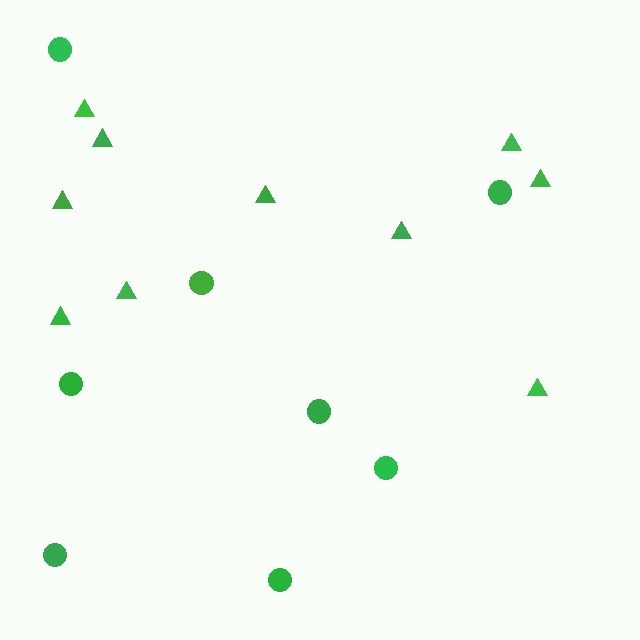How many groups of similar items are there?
There are 2 groups: one group of triangles (10) and one group of circles (8).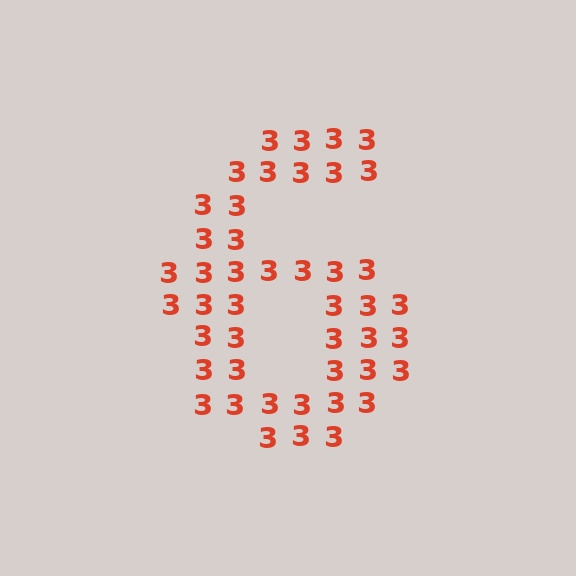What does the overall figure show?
The overall figure shows the digit 6.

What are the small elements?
The small elements are digit 3's.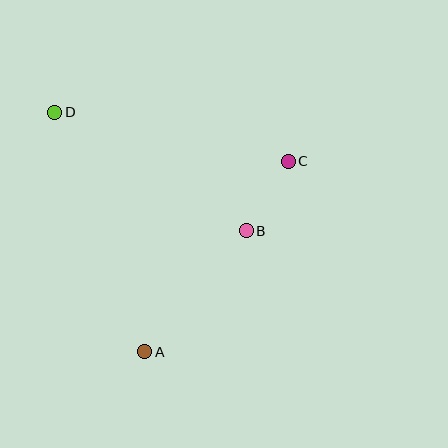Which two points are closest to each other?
Points B and C are closest to each other.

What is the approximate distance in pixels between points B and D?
The distance between B and D is approximately 226 pixels.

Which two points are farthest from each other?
Points A and D are farthest from each other.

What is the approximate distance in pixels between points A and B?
The distance between A and B is approximately 158 pixels.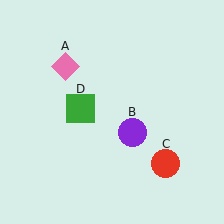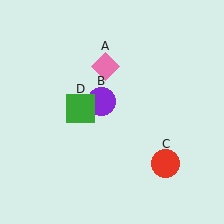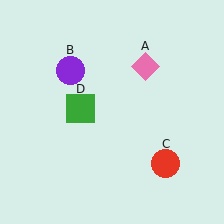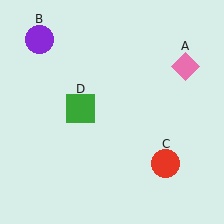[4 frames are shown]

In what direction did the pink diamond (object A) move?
The pink diamond (object A) moved right.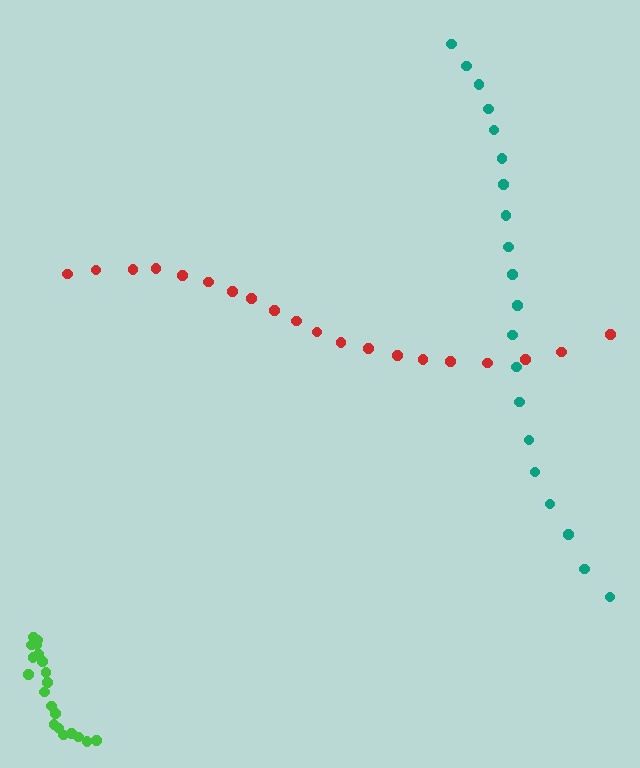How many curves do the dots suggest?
There are 3 distinct paths.